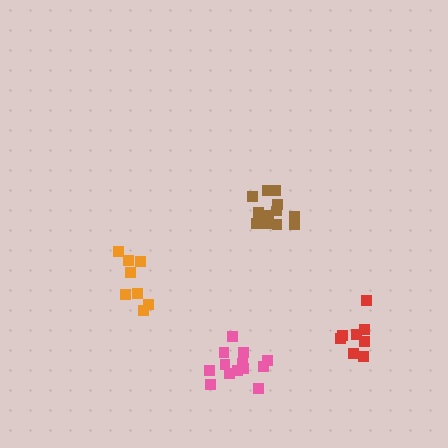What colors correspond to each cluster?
The clusters are colored: brown, pink, orange, red.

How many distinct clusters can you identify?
There are 4 distinct clusters.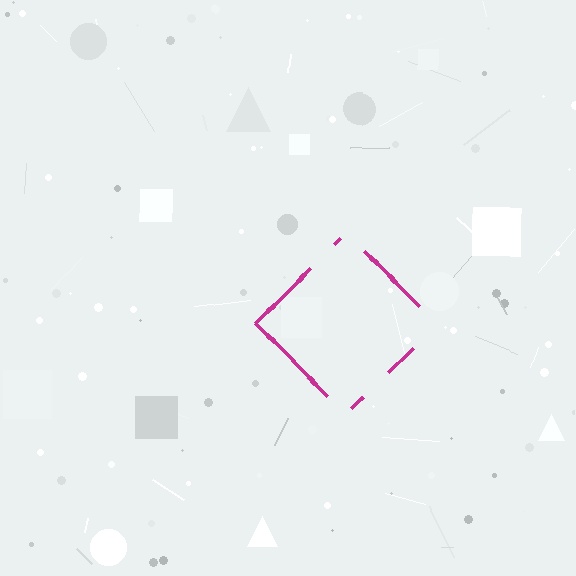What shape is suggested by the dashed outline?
The dashed outline suggests a diamond.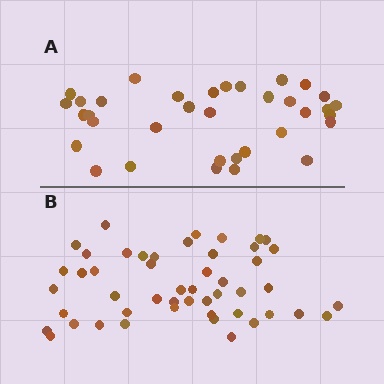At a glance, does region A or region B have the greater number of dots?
Region B (the bottom region) has more dots.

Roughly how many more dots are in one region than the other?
Region B has approximately 15 more dots than region A.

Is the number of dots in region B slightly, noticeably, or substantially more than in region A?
Region B has noticeably more, but not dramatically so. The ratio is roughly 1.4 to 1.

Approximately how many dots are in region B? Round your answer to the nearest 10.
About 50 dots. (The exact count is 49, which rounds to 50.)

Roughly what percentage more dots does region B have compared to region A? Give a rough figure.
About 40% more.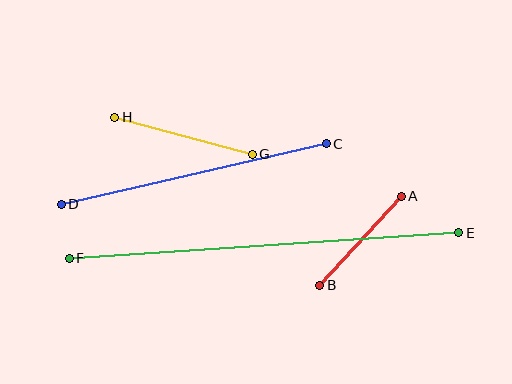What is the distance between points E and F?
The distance is approximately 391 pixels.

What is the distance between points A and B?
The distance is approximately 121 pixels.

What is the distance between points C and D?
The distance is approximately 272 pixels.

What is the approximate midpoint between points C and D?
The midpoint is at approximately (194, 174) pixels.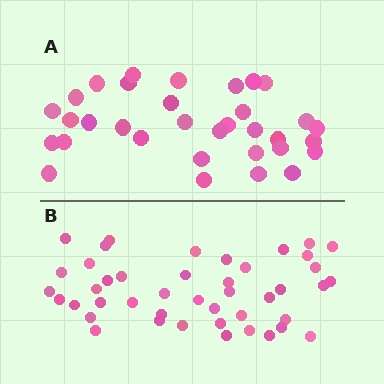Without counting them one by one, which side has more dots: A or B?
Region B (the bottom region) has more dots.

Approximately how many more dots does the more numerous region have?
Region B has roughly 12 or so more dots than region A.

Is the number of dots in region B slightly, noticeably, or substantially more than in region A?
Region B has noticeably more, but not dramatically so. The ratio is roughly 1.3 to 1.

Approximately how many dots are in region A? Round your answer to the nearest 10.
About 30 dots. (The exact count is 33, which rounds to 30.)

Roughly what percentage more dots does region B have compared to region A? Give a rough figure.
About 35% more.